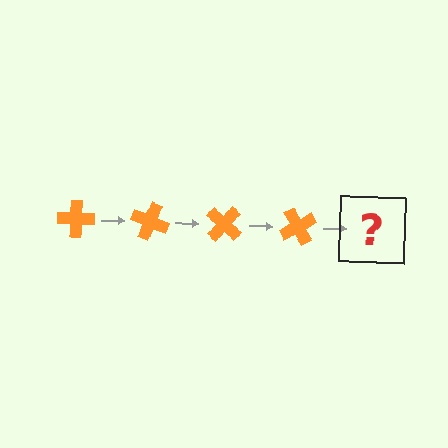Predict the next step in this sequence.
The next step is an orange cross rotated 80 degrees.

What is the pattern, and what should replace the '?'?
The pattern is that the cross rotates 20 degrees each step. The '?' should be an orange cross rotated 80 degrees.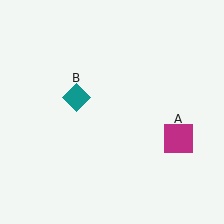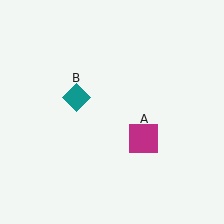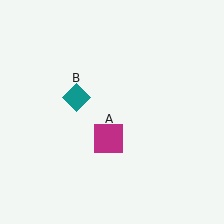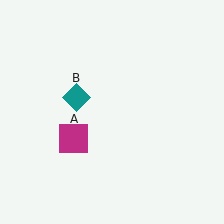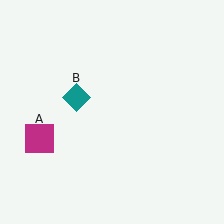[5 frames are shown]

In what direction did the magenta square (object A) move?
The magenta square (object A) moved left.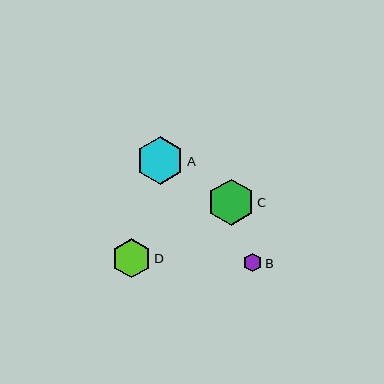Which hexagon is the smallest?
Hexagon B is the smallest with a size of approximately 19 pixels.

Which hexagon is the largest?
Hexagon A is the largest with a size of approximately 48 pixels.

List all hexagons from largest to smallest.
From largest to smallest: A, C, D, B.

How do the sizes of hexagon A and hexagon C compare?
Hexagon A and hexagon C are approximately the same size.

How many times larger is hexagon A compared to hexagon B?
Hexagon A is approximately 2.6 times the size of hexagon B.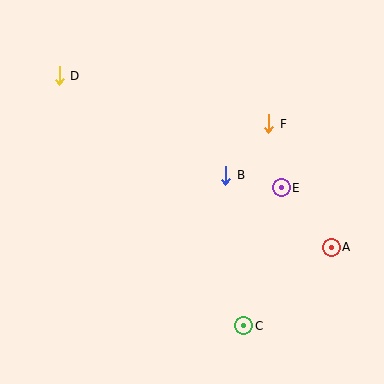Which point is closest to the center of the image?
Point B at (226, 175) is closest to the center.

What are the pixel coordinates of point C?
Point C is at (244, 326).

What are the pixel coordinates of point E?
Point E is at (281, 188).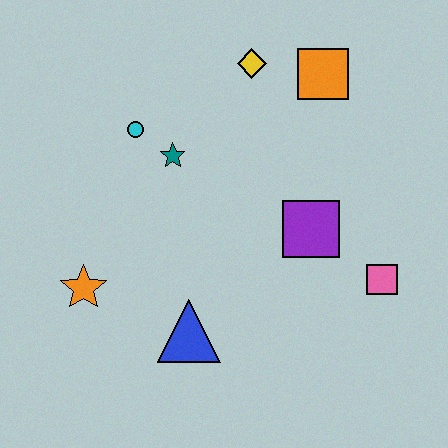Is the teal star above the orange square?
No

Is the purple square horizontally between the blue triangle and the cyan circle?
No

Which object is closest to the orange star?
The blue triangle is closest to the orange star.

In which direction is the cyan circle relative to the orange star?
The cyan circle is above the orange star.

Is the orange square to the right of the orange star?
Yes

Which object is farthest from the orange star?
The orange square is farthest from the orange star.